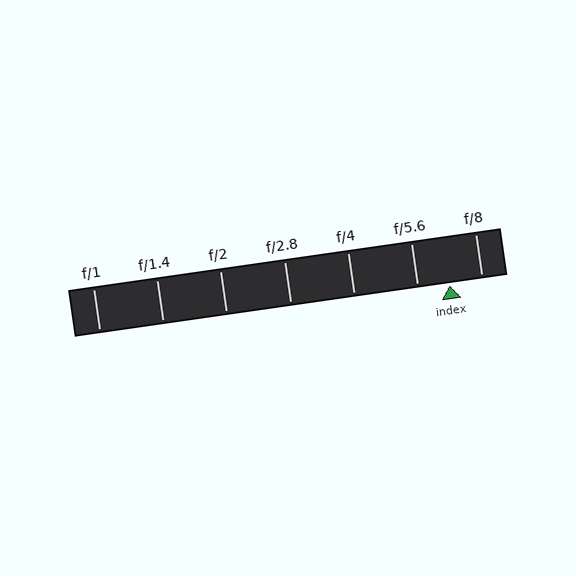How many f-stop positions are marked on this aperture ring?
There are 7 f-stop positions marked.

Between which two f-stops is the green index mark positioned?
The index mark is between f/5.6 and f/8.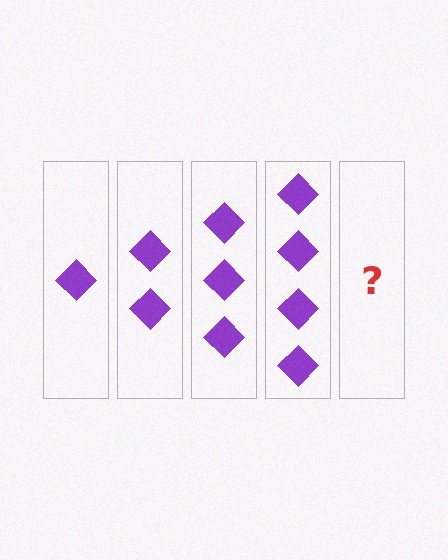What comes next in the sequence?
The next element should be 5 diamonds.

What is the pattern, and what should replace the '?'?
The pattern is that each step adds one more diamond. The '?' should be 5 diamonds.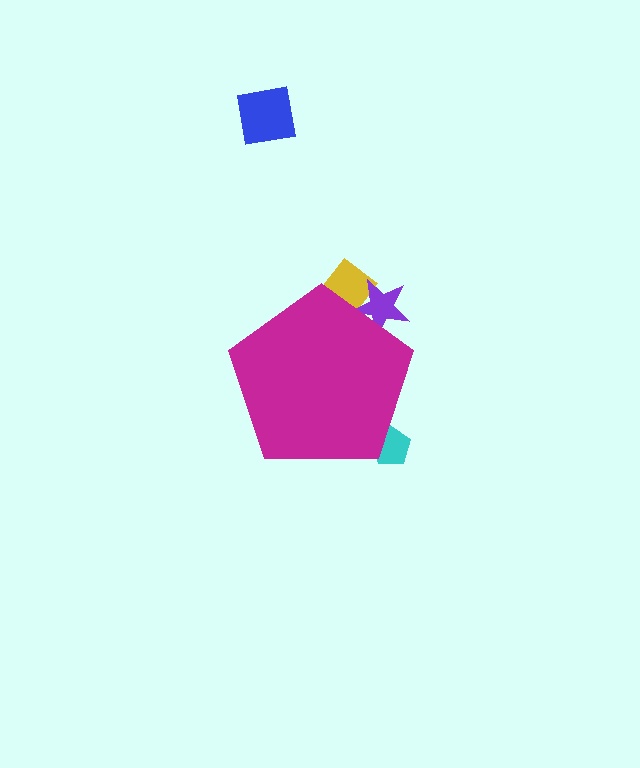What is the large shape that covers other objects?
A magenta pentagon.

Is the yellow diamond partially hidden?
Yes, the yellow diamond is partially hidden behind the magenta pentagon.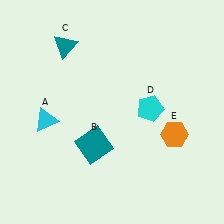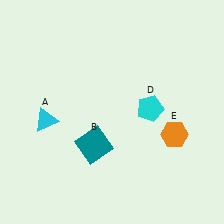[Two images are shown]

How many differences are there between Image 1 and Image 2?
There is 1 difference between the two images.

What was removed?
The teal triangle (C) was removed in Image 2.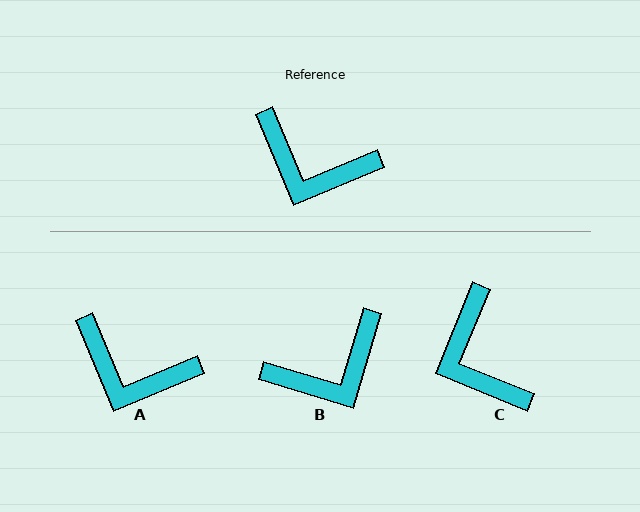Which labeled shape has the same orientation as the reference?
A.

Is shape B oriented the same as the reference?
No, it is off by about 51 degrees.